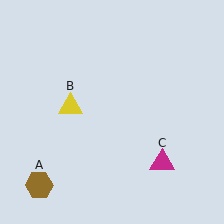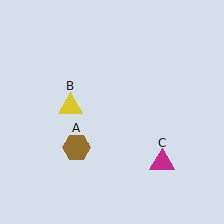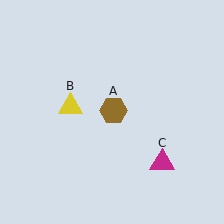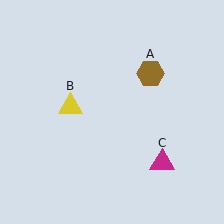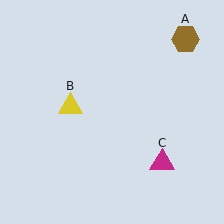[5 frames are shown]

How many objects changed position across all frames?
1 object changed position: brown hexagon (object A).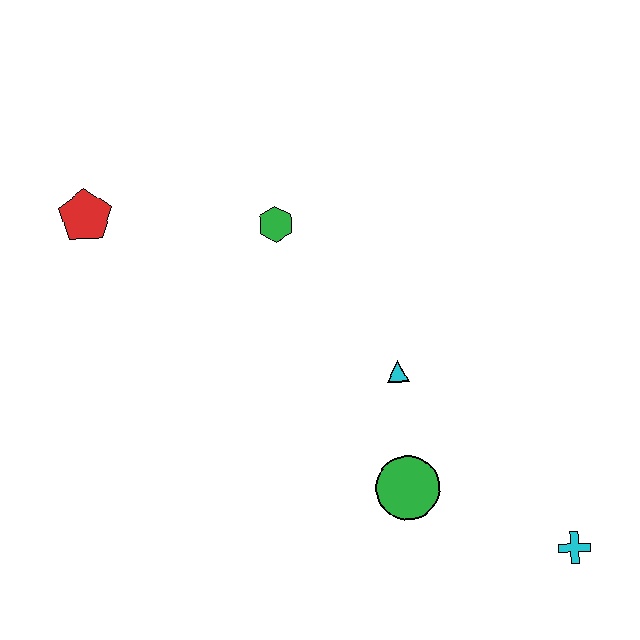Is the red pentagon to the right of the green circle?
No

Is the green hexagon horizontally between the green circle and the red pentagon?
Yes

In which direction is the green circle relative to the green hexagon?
The green circle is below the green hexagon.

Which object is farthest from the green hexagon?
The cyan cross is farthest from the green hexagon.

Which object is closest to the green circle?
The cyan triangle is closest to the green circle.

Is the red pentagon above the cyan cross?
Yes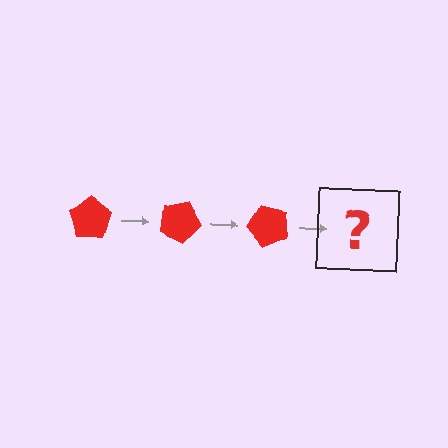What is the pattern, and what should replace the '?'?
The pattern is that the pentagon rotates 25 degrees each step. The '?' should be a red pentagon rotated 75 degrees.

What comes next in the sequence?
The next element should be a red pentagon rotated 75 degrees.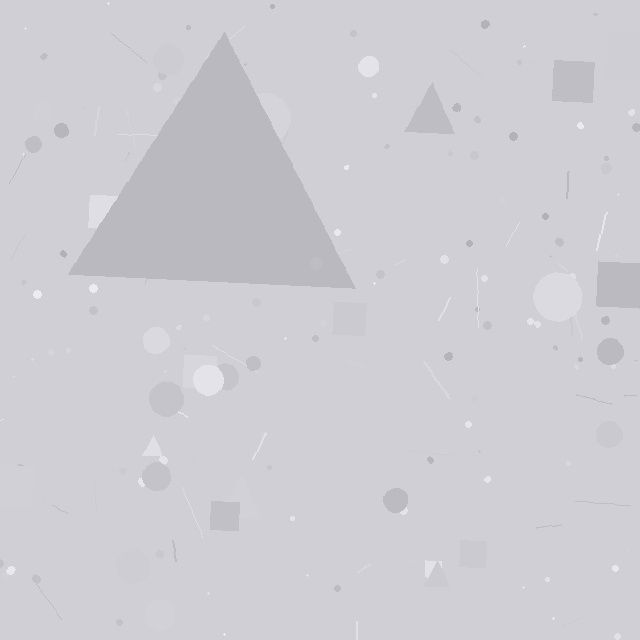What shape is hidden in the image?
A triangle is hidden in the image.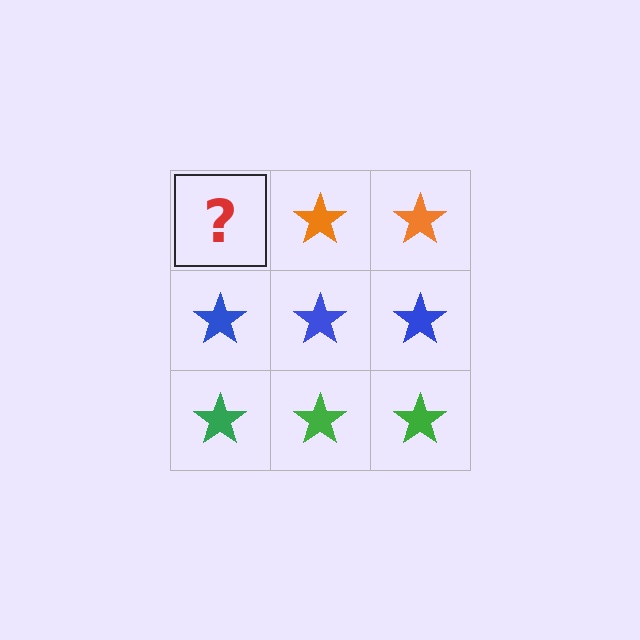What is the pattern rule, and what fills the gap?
The rule is that each row has a consistent color. The gap should be filled with an orange star.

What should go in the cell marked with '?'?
The missing cell should contain an orange star.